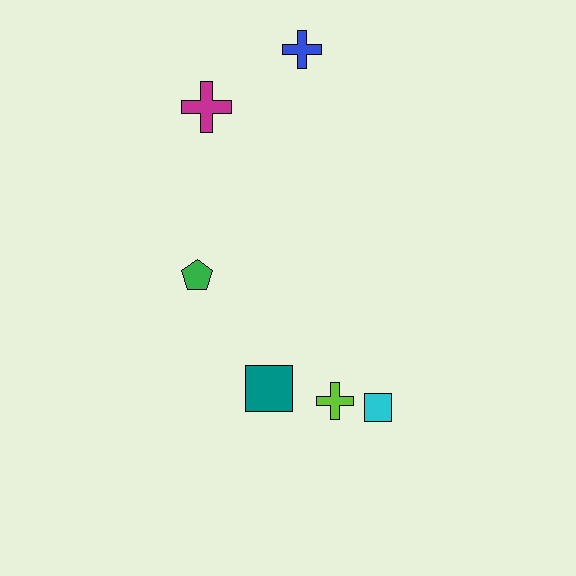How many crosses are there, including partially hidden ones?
There are 3 crosses.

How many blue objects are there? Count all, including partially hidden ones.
There is 1 blue object.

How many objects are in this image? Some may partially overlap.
There are 6 objects.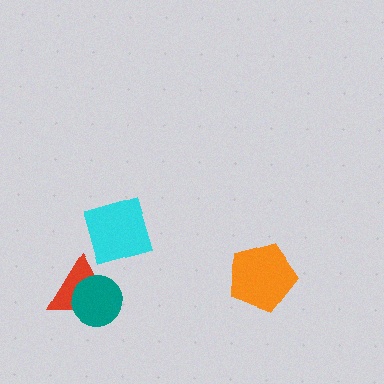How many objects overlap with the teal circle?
1 object overlaps with the teal circle.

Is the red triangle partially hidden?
Yes, it is partially covered by another shape.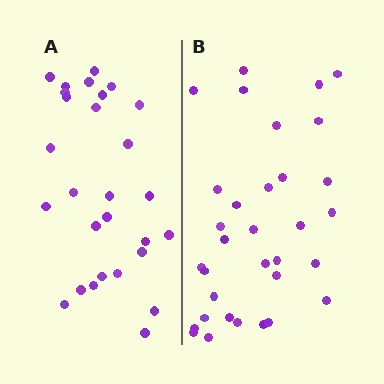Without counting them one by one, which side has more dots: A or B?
Region B (the right region) has more dots.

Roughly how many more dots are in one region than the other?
Region B has about 5 more dots than region A.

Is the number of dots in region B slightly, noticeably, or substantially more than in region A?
Region B has only slightly more — the two regions are fairly close. The ratio is roughly 1.2 to 1.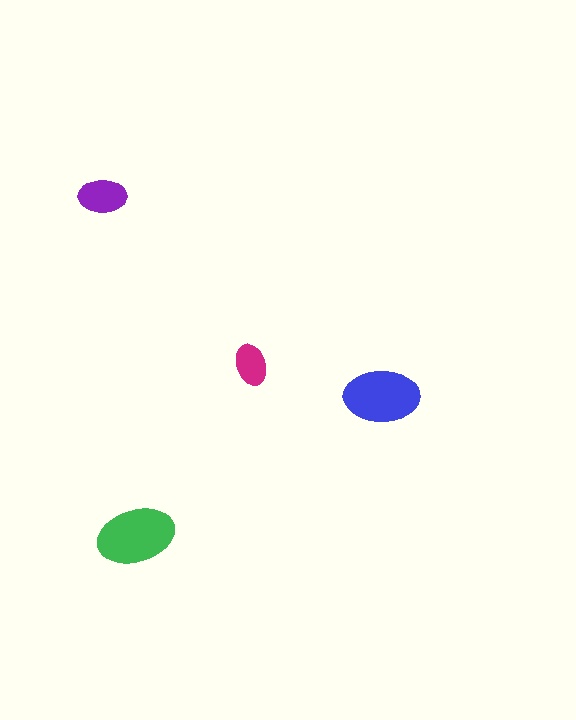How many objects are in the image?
There are 4 objects in the image.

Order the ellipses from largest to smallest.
the green one, the blue one, the purple one, the magenta one.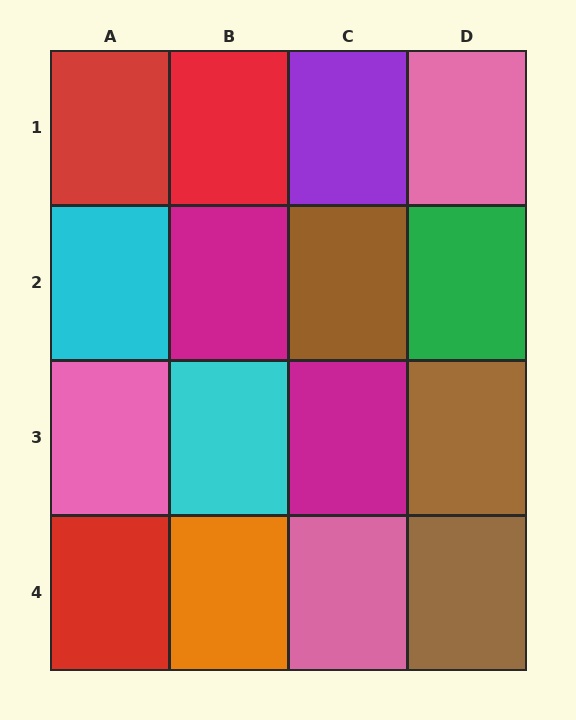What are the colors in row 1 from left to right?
Red, red, purple, pink.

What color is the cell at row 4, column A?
Red.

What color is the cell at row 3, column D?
Brown.